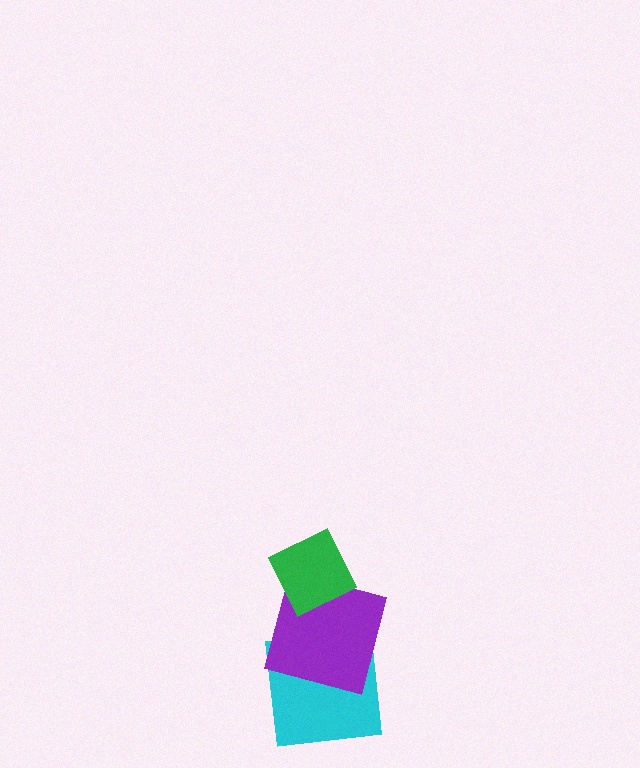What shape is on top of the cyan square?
The purple square is on top of the cyan square.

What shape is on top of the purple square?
The green diamond is on top of the purple square.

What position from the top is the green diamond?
The green diamond is 1st from the top.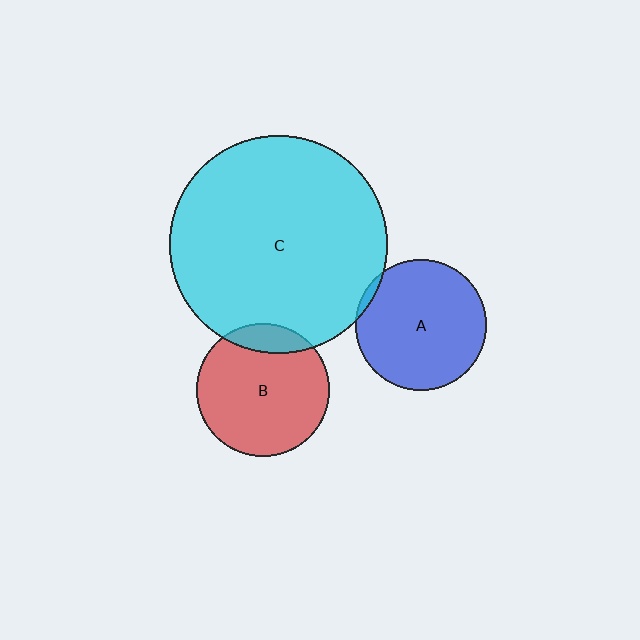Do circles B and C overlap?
Yes.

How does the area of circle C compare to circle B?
Approximately 2.7 times.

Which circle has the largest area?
Circle C (cyan).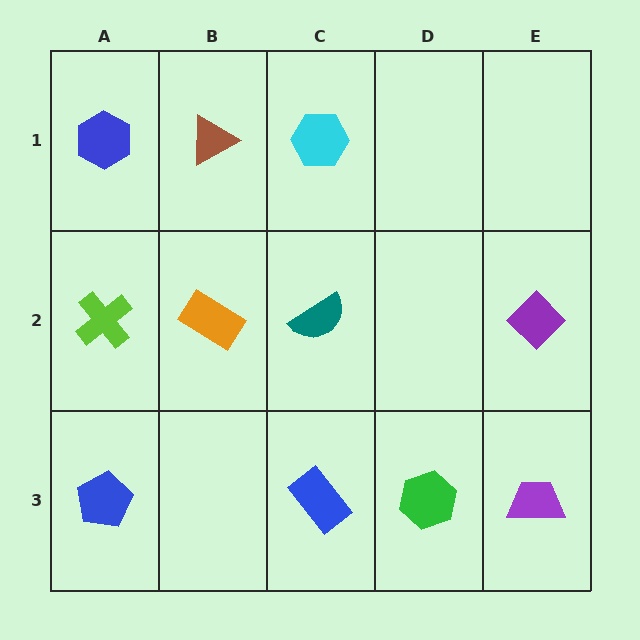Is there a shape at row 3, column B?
No, that cell is empty.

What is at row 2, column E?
A purple diamond.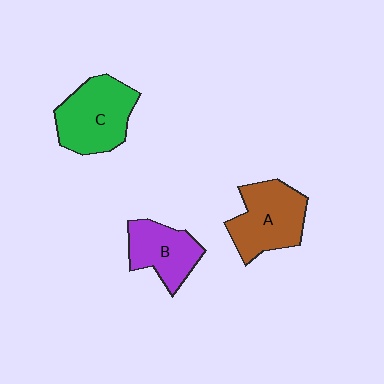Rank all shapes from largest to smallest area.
From largest to smallest: C (green), A (brown), B (purple).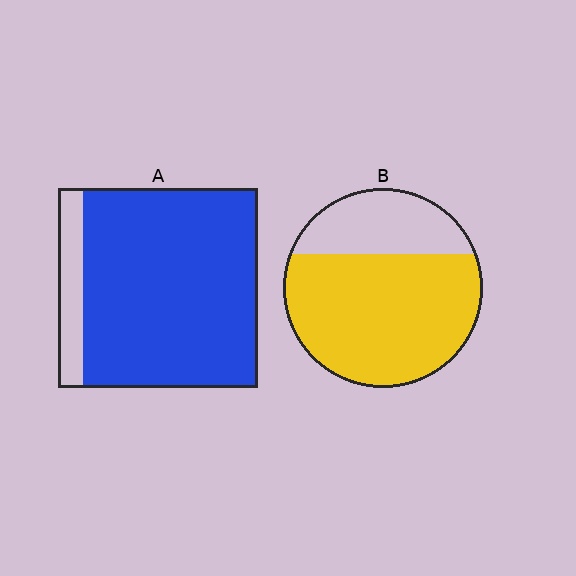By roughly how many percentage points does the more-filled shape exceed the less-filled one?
By roughly 15 percentage points (A over B).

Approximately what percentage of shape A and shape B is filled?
A is approximately 90% and B is approximately 70%.